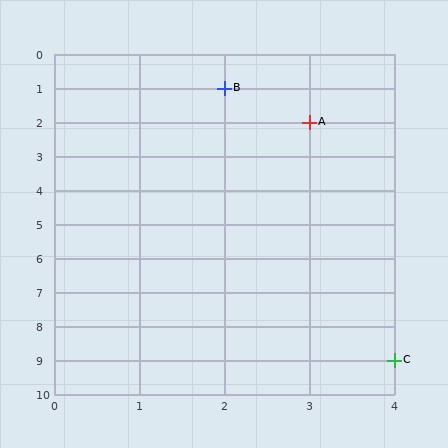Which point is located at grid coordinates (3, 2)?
Point A is at (3, 2).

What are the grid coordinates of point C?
Point C is at grid coordinates (4, 9).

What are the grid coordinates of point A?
Point A is at grid coordinates (3, 2).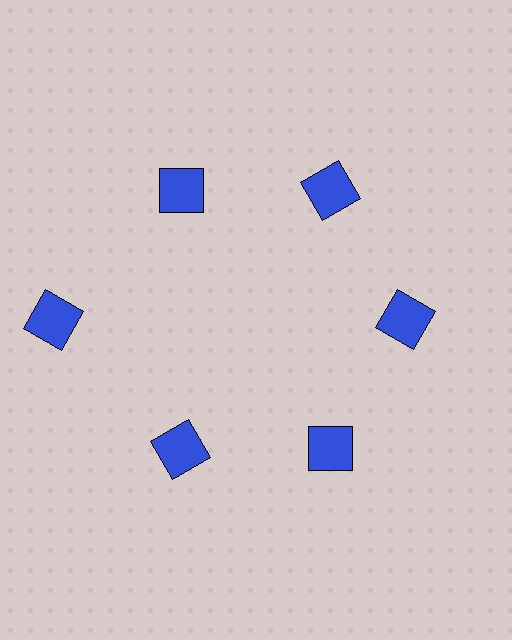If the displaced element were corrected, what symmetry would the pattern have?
It would have 6-fold rotational symmetry — the pattern would map onto itself every 60 degrees.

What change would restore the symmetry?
The symmetry would be restored by moving it inward, back onto the ring so that all 6 squares sit at equal angles and equal distance from the center.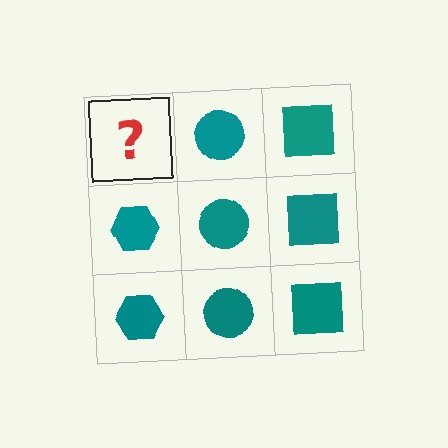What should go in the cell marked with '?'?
The missing cell should contain a teal hexagon.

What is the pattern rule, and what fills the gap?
The rule is that each column has a consistent shape. The gap should be filled with a teal hexagon.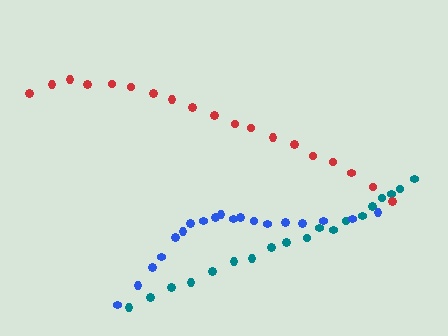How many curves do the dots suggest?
There are 3 distinct paths.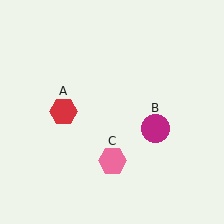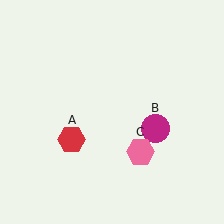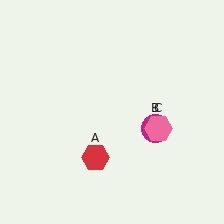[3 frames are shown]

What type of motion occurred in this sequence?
The red hexagon (object A), pink hexagon (object C) rotated counterclockwise around the center of the scene.